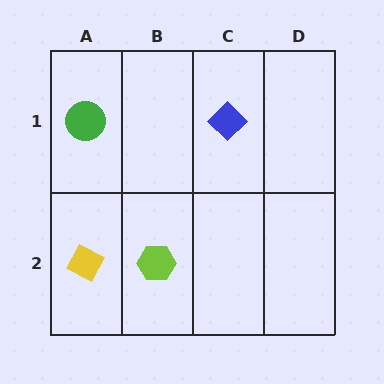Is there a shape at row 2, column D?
No, that cell is empty.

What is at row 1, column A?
A green circle.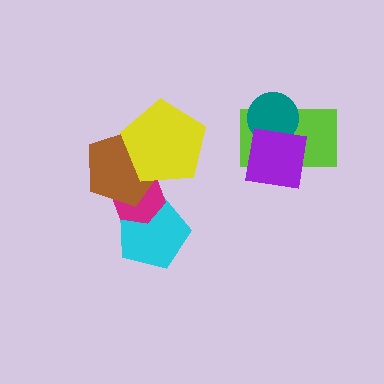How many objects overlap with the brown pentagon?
2 objects overlap with the brown pentagon.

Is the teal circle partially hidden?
Yes, it is partially covered by another shape.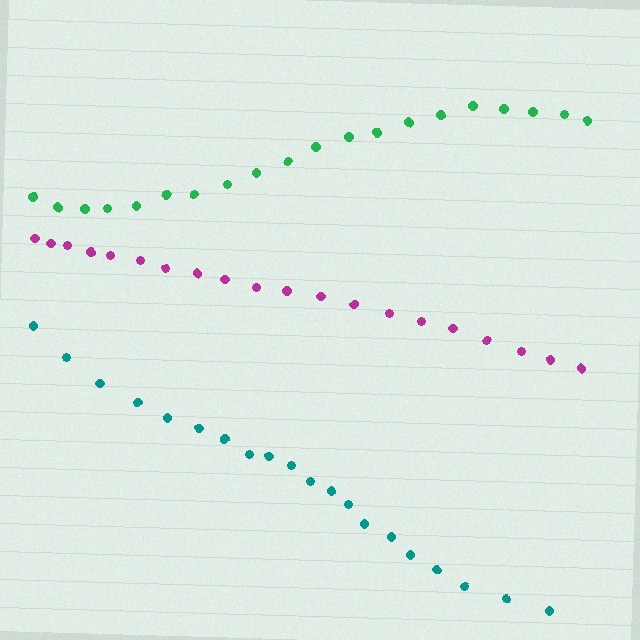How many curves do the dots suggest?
There are 3 distinct paths.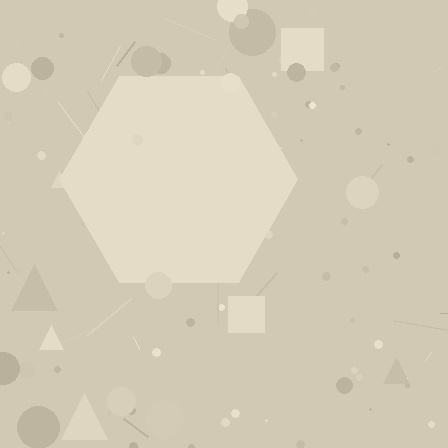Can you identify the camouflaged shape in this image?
The camouflaged shape is a hexagon.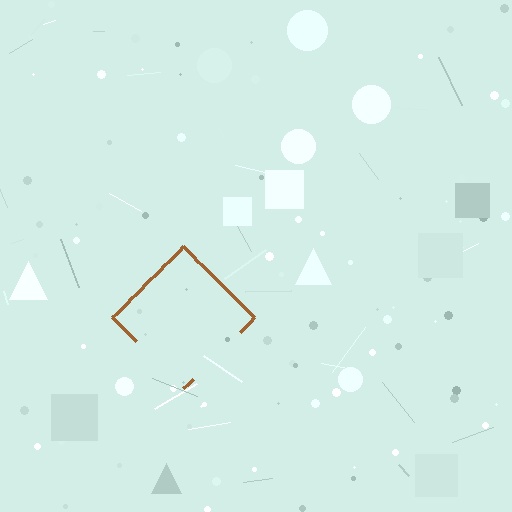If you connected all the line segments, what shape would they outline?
They would outline a diamond.